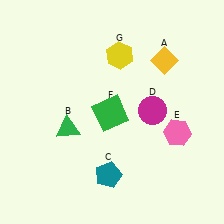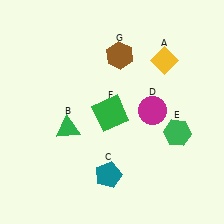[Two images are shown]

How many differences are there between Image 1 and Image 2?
There are 2 differences between the two images.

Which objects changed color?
E changed from pink to green. G changed from yellow to brown.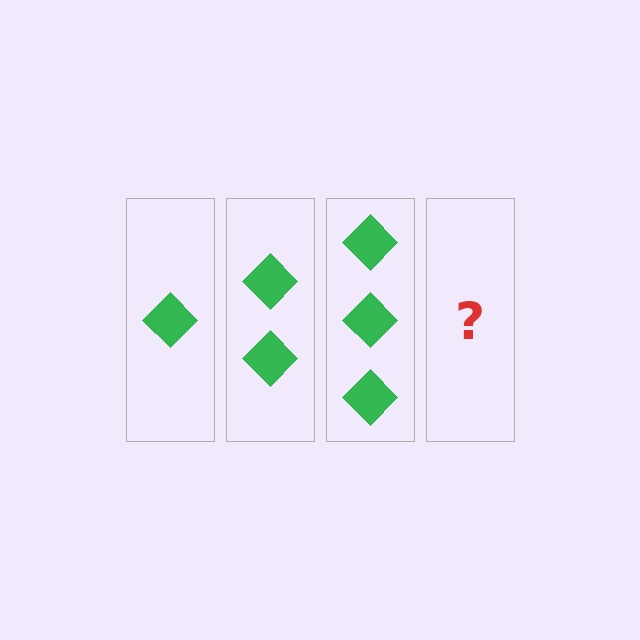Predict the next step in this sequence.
The next step is 4 diamonds.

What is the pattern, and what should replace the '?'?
The pattern is that each step adds one more diamond. The '?' should be 4 diamonds.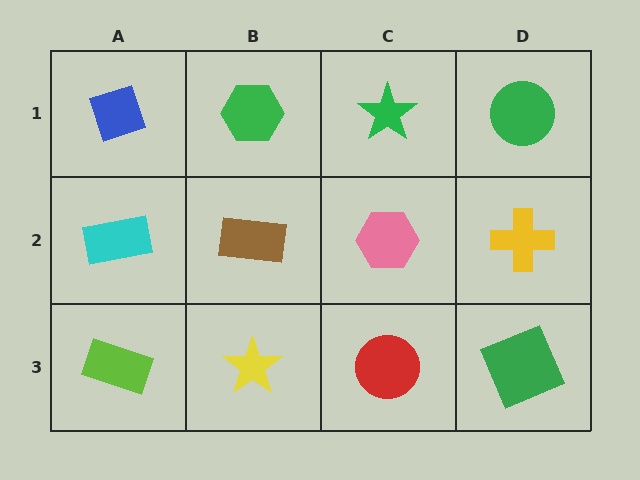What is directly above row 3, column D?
A yellow cross.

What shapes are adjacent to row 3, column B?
A brown rectangle (row 2, column B), a lime rectangle (row 3, column A), a red circle (row 3, column C).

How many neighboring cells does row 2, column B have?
4.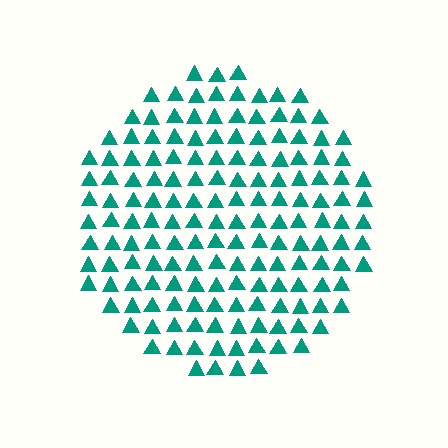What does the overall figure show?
The overall figure shows a circle.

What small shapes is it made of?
It is made of small triangles.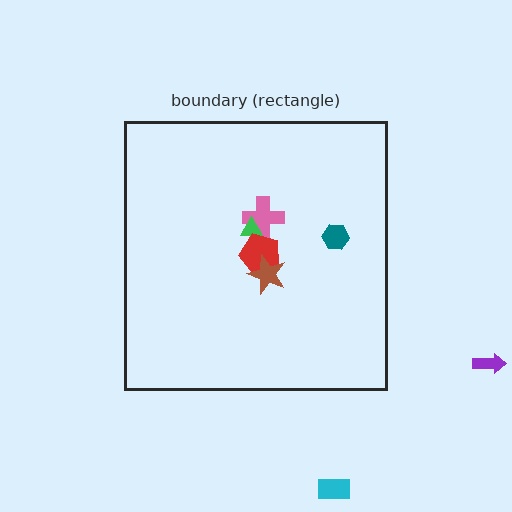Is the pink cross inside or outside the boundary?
Inside.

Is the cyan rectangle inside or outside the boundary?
Outside.